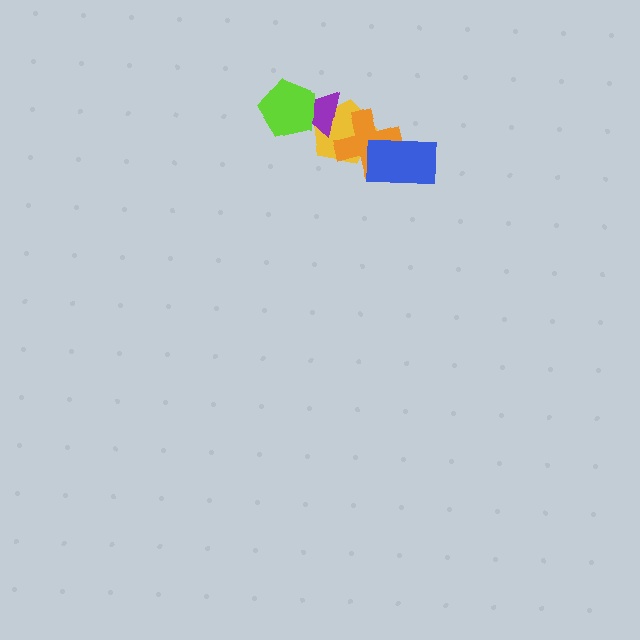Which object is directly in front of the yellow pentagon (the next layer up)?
The purple triangle is directly in front of the yellow pentagon.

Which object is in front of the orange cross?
The blue rectangle is in front of the orange cross.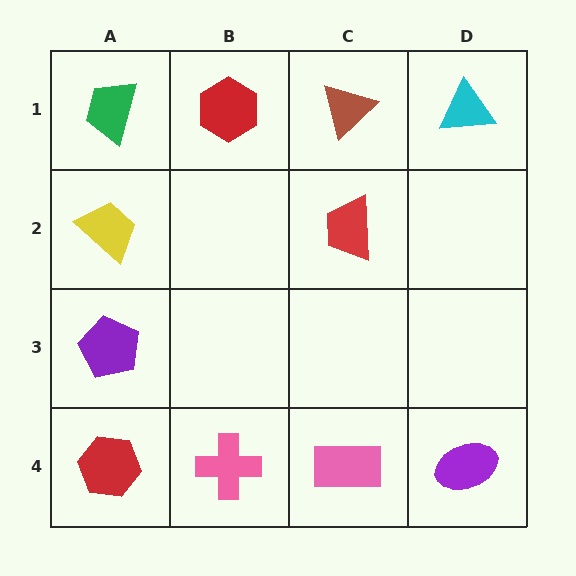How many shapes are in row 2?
2 shapes.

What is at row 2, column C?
A red trapezoid.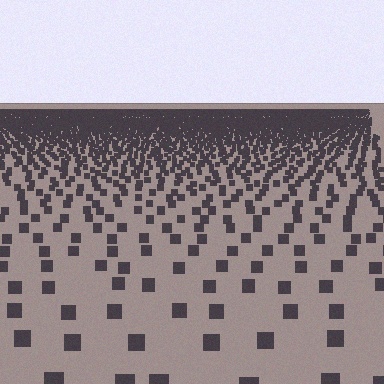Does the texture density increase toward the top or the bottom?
Density increases toward the top.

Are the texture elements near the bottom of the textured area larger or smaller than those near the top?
Larger. Near the bottom, elements are closer to the viewer and appear at a bigger on-screen size.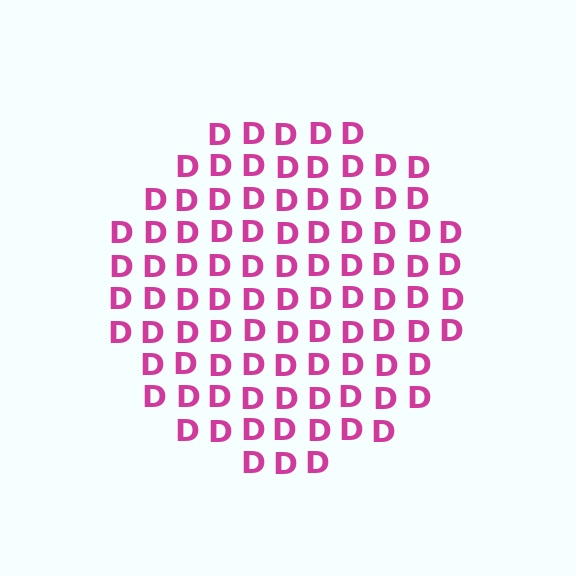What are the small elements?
The small elements are letter D's.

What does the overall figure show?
The overall figure shows a circle.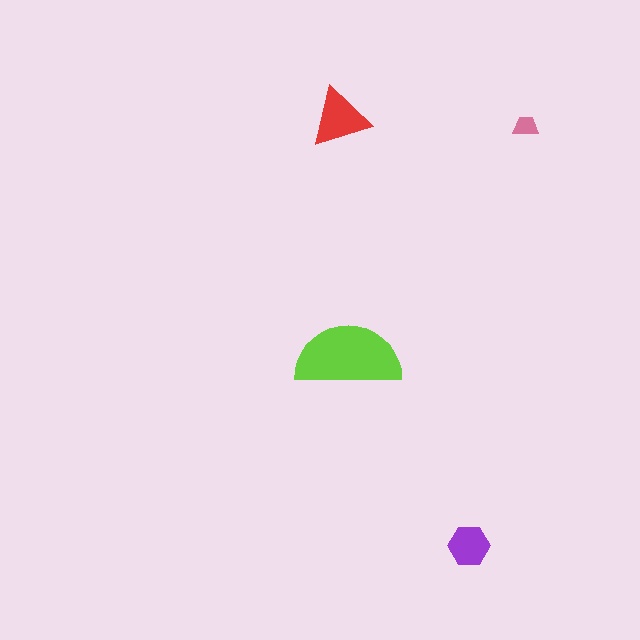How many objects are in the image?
There are 4 objects in the image.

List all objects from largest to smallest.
The lime semicircle, the red triangle, the purple hexagon, the pink trapezoid.